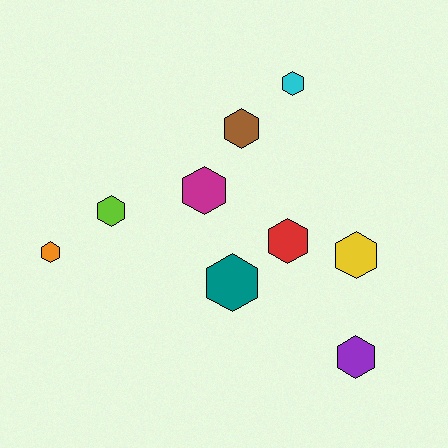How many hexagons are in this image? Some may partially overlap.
There are 9 hexagons.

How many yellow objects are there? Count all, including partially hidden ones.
There is 1 yellow object.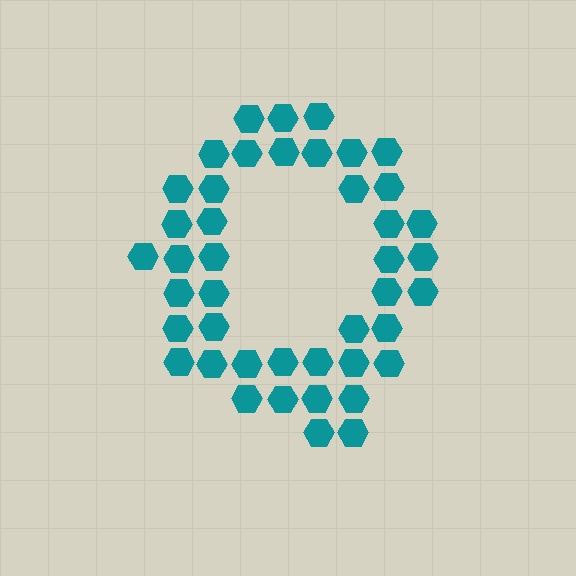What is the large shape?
The large shape is the letter Q.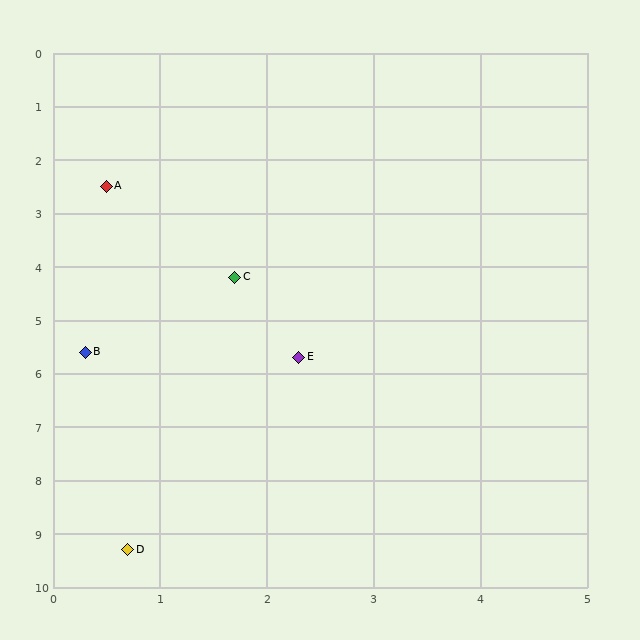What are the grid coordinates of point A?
Point A is at approximately (0.5, 2.5).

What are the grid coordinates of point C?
Point C is at approximately (1.7, 4.2).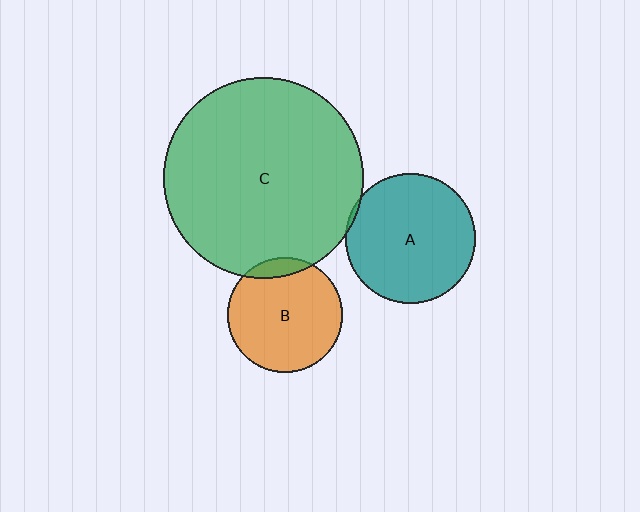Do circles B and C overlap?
Yes.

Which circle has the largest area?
Circle C (green).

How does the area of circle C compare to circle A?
Approximately 2.4 times.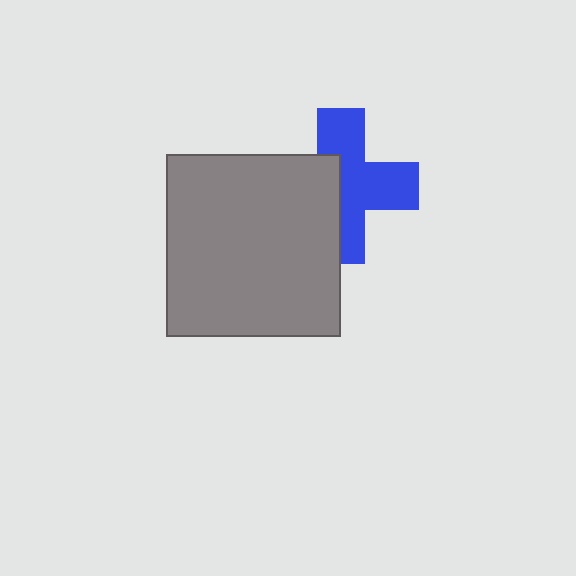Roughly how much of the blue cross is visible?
About half of it is visible (roughly 59%).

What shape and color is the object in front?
The object in front is a gray rectangle.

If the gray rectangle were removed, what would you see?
You would see the complete blue cross.